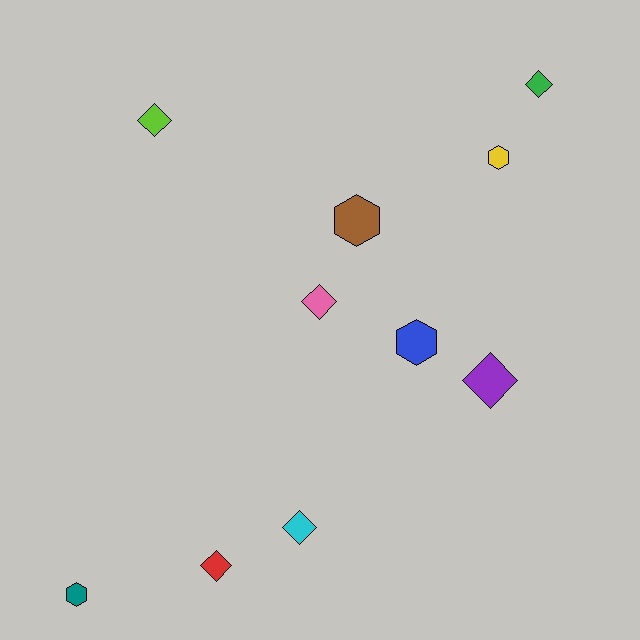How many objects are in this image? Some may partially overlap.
There are 10 objects.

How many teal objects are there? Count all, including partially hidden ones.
There is 1 teal object.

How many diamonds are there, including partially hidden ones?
There are 6 diamonds.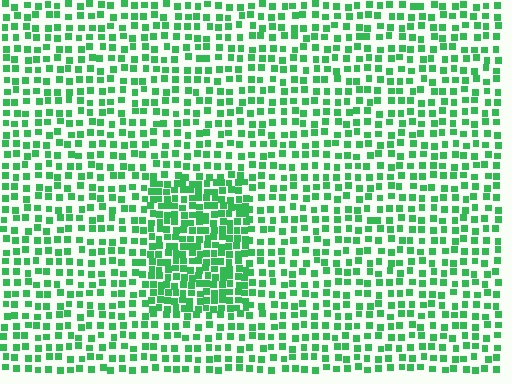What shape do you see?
I see a rectangle.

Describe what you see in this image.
The image contains small green elements arranged at two different densities. A rectangle-shaped region is visible where the elements are more densely packed than the surrounding area.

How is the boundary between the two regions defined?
The boundary is defined by a change in element density (approximately 1.9x ratio). All elements are the same color, size, and shape.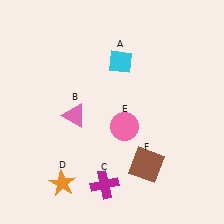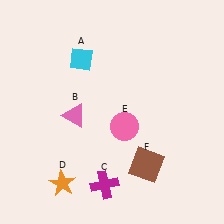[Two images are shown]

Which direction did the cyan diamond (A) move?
The cyan diamond (A) moved left.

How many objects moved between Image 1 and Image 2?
1 object moved between the two images.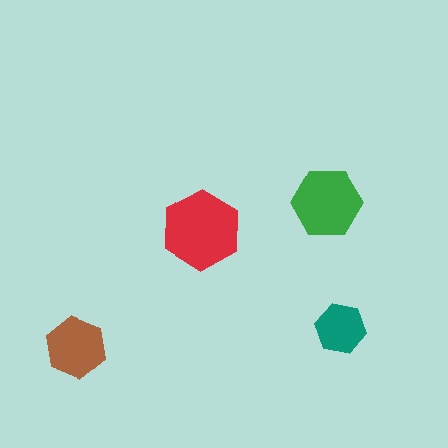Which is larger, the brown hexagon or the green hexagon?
The green one.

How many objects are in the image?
There are 4 objects in the image.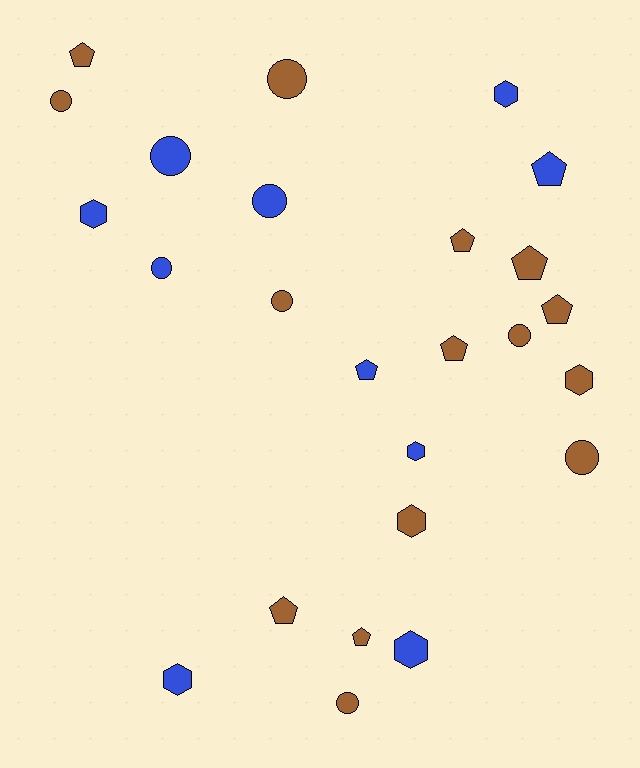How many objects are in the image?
There are 25 objects.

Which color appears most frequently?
Brown, with 15 objects.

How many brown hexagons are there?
There are 2 brown hexagons.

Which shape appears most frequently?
Circle, with 9 objects.